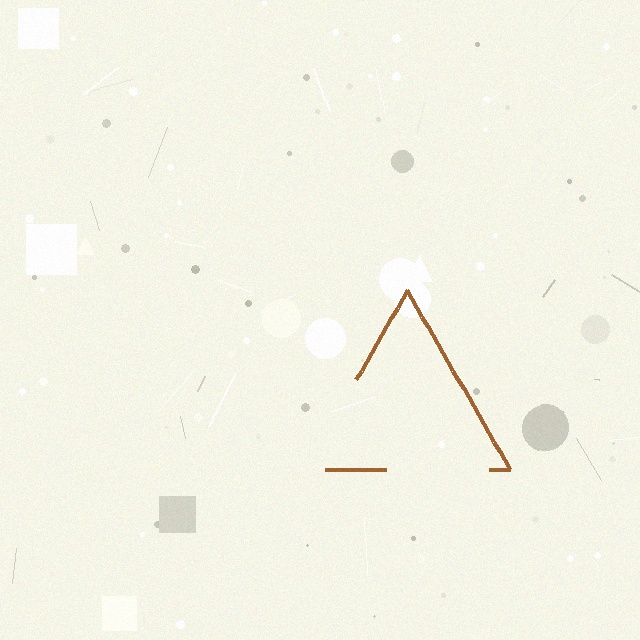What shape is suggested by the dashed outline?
The dashed outline suggests a triangle.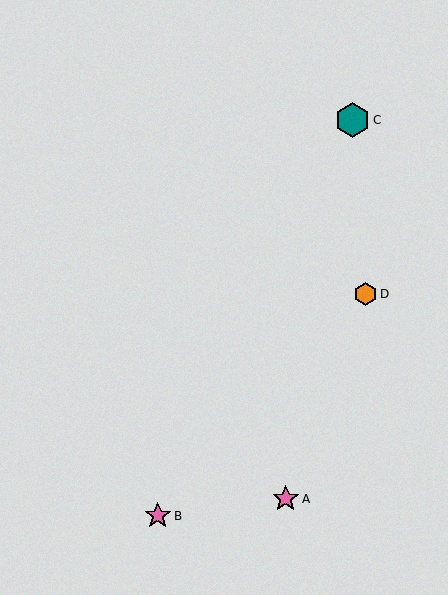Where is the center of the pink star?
The center of the pink star is at (158, 516).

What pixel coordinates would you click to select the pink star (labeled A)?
Click at (286, 499) to select the pink star A.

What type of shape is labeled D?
Shape D is an orange hexagon.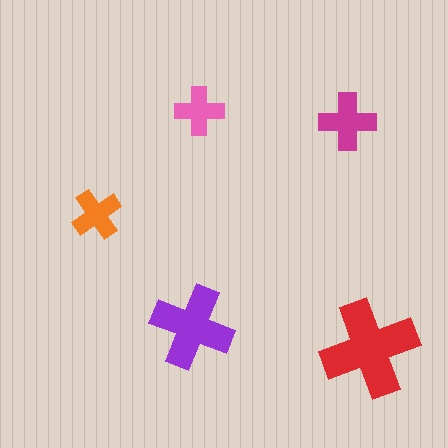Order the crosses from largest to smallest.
the red one, the purple one, the magenta one, the orange one, the pink one.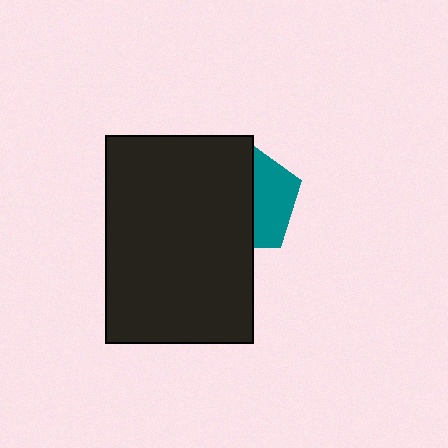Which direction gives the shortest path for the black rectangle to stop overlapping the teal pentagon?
Moving left gives the shortest separation.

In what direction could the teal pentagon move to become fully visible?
The teal pentagon could move right. That would shift it out from behind the black rectangle entirely.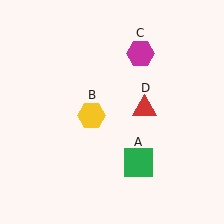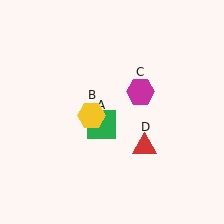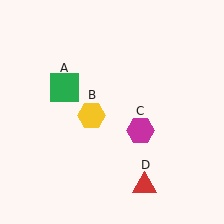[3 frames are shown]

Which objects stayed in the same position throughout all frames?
Yellow hexagon (object B) remained stationary.